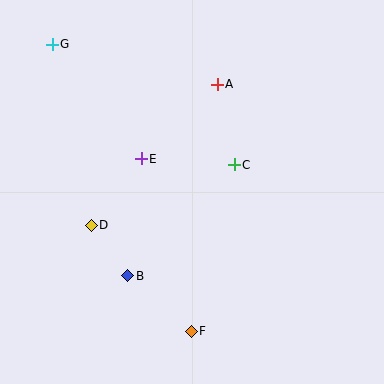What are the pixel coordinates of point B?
Point B is at (128, 276).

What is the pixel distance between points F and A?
The distance between F and A is 248 pixels.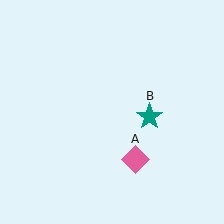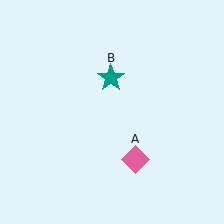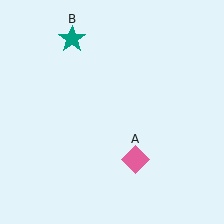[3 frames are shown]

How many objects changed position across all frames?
1 object changed position: teal star (object B).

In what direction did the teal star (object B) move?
The teal star (object B) moved up and to the left.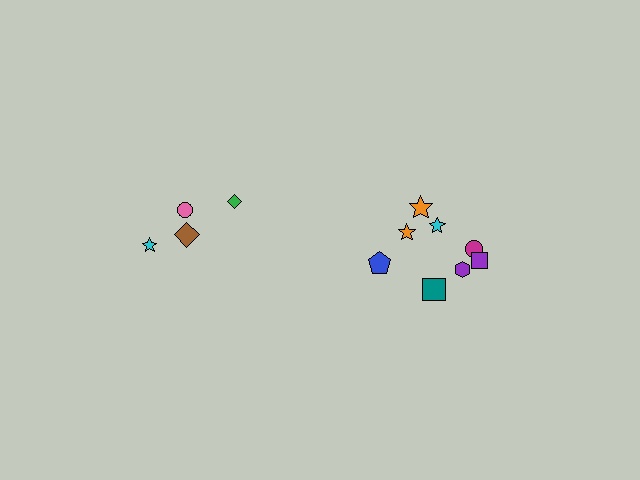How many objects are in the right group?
There are 8 objects.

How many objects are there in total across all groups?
There are 12 objects.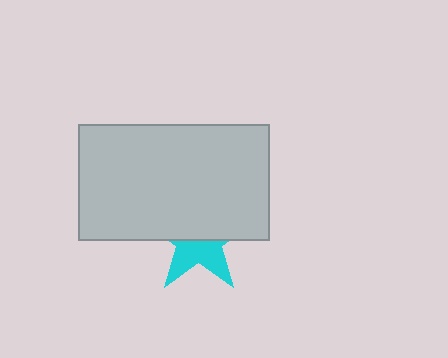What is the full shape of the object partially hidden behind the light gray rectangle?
The partially hidden object is a cyan star.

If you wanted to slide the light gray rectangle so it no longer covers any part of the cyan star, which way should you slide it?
Slide it up — that is the most direct way to separate the two shapes.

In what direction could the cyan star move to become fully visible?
The cyan star could move down. That would shift it out from behind the light gray rectangle entirely.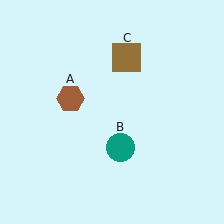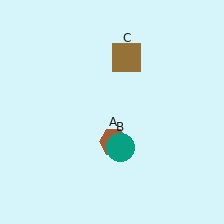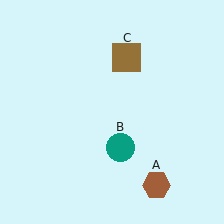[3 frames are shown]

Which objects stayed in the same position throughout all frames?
Teal circle (object B) and brown square (object C) remained stationary.